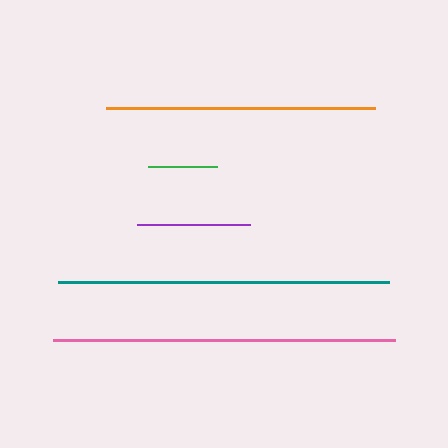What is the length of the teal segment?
The teal segment is approximately 330 pixels long.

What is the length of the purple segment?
The purple segment is approximately 113 pixels long.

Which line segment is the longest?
The pink line is the longest at approximately 343 pixels.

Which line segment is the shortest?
The green line is the shortest at approximately 69 pixels.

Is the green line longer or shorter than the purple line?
The purple line is longer than the green line.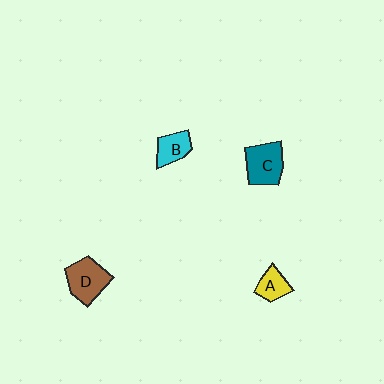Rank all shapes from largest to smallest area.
From largest to smallest: D (brown), C (teal), B (cyan), A (yellow).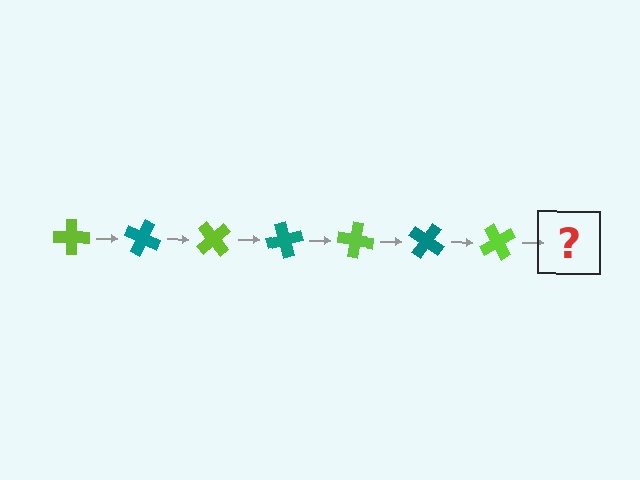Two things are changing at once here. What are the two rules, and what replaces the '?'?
The two rules are that it rotates 25 degrees each step and the color cycles through lime and teal. The '?' should be a teal cross, rotated 175 degrees from the start.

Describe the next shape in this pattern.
It should be a teal cross, rotated 175 degrees from the start.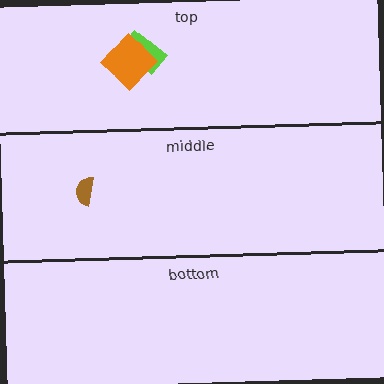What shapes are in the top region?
The lime rectangle, the orange diamond.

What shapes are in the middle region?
The brown semicircle.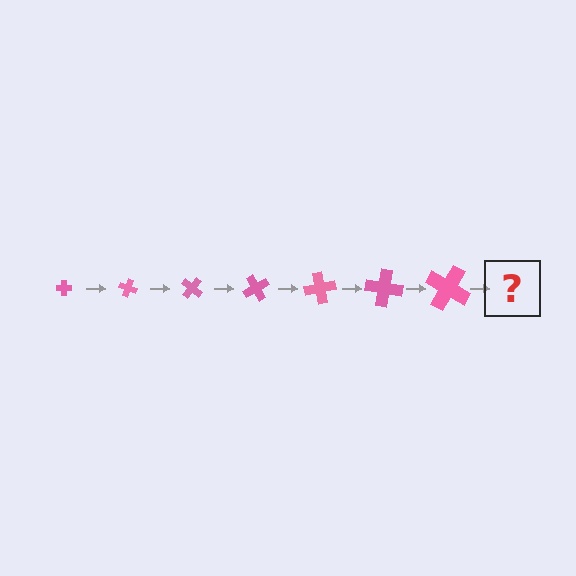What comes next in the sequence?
The next element should be a cross, larger than the previous one and rotated 140 degrees from the start.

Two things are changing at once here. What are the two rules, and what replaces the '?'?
The two rules are that the cross grows larger each step and it rotates 20 degrees each step. The '?' should be a cross, larger than the previous one and rotated 140 degrees from the start.